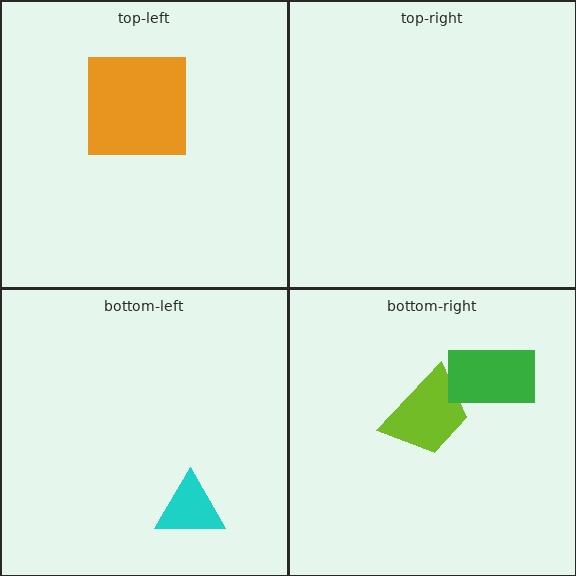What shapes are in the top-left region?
The orange square.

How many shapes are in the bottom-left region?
1.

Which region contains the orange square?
The top-left region.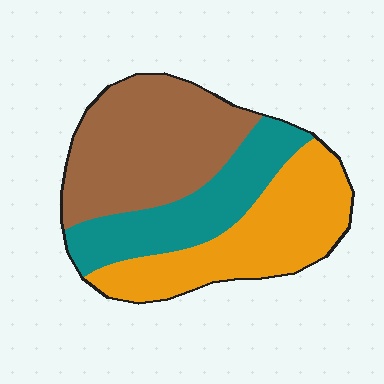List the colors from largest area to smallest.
From largest to smallest: brown, orange, teal.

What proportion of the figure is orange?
Orange takes up between a quarter and a half of the figure.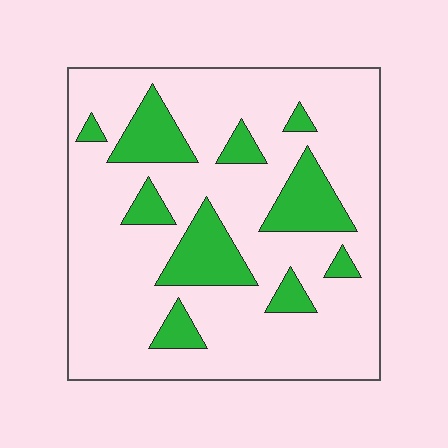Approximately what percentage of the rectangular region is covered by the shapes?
Approximately 20%.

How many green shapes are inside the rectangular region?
10.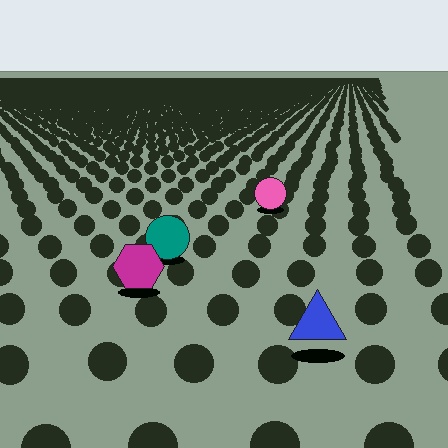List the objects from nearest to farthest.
From nearest to farthest: the blue triangle, the magenta hexagon, the teal circle, the pink circle.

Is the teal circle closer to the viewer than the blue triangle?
No. The blue triangle is closer — you can tell from the texture gradient: the ground texture is coarser near it.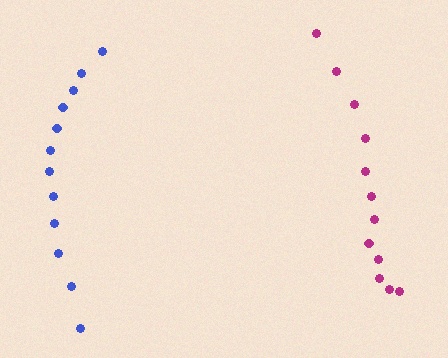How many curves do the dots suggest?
There are 2 distinct paths.